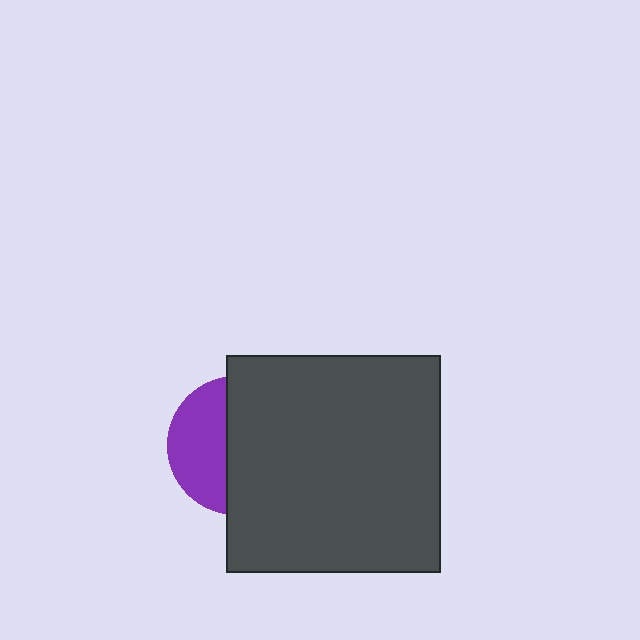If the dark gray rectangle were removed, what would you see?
You would see the complete purple circle.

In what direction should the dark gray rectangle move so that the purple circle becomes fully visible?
The dark gray rectangle should move right. That is the shortest direction to clear the overlap and leave the purple circle fully visible.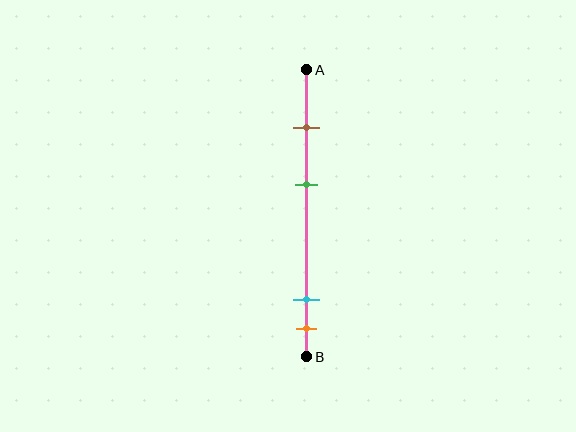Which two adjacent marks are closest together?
The cyan and orange marks are the closest adjacent pair.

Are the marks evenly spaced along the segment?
No, the marks are not evenly spaced.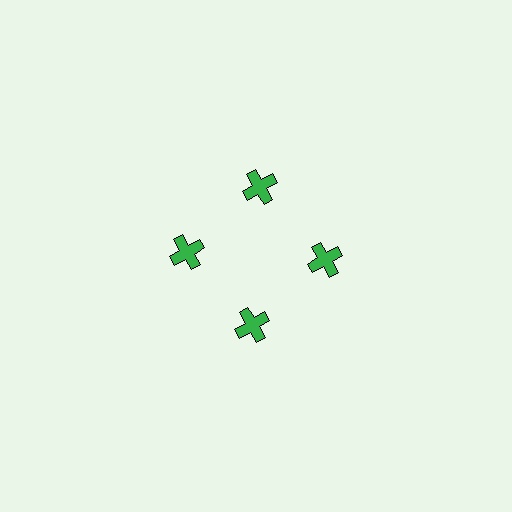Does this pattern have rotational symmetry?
Yes, this pattern has 4-fold rotational symmetry. It looks the same after rotating 90 degrees around the center.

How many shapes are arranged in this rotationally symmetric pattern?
There are 4 shapes, arranged in 4 groups of 1.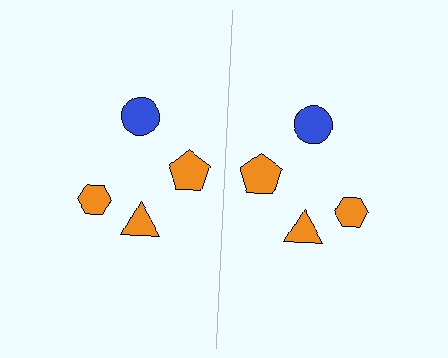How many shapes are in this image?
There are 8 shapes in this image.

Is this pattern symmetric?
Yes, this pattern has bilateral (reflection) symmetry.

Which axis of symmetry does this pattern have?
The pattern has a vertical axis of symmetry running through the center of the image.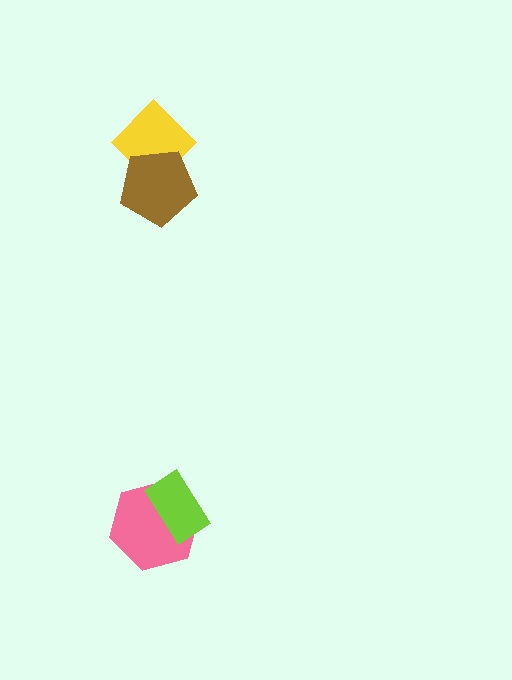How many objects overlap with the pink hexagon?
1 object overlaps with the pink hexagon.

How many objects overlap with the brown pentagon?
1 object overlaps with the brown pentagon.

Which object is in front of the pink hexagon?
The lime rectangle is in front of the pink hexagon.